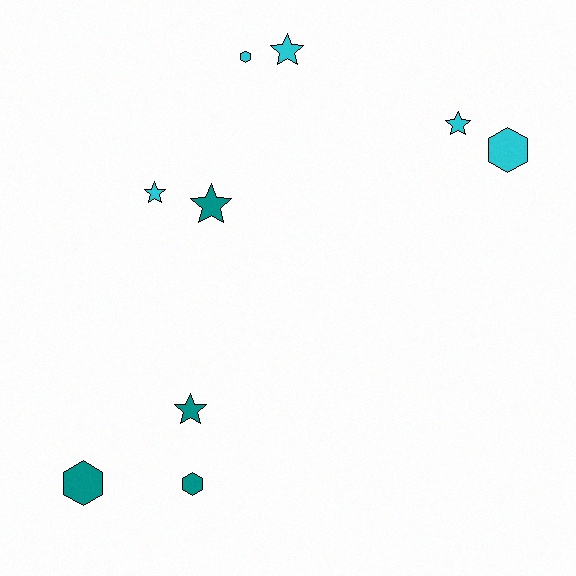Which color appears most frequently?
Cyan, with 5 objects.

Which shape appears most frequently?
Star, with 5 objects.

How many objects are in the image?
There are 9 objects.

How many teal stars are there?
There are 2 teal stars.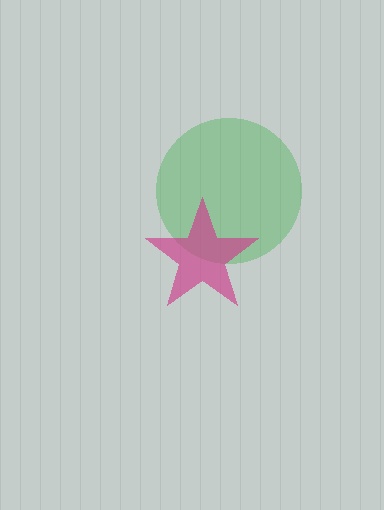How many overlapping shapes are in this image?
There are 2 overlapping shapes in the image.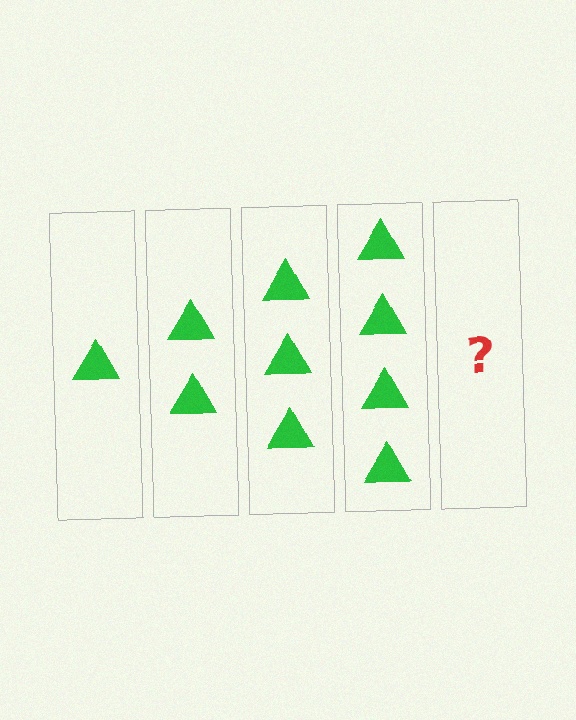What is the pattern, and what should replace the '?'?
The pattern is that each step adds one more triangle. The '?' should be 5 triangles.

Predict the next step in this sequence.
The next step is 5 triangles.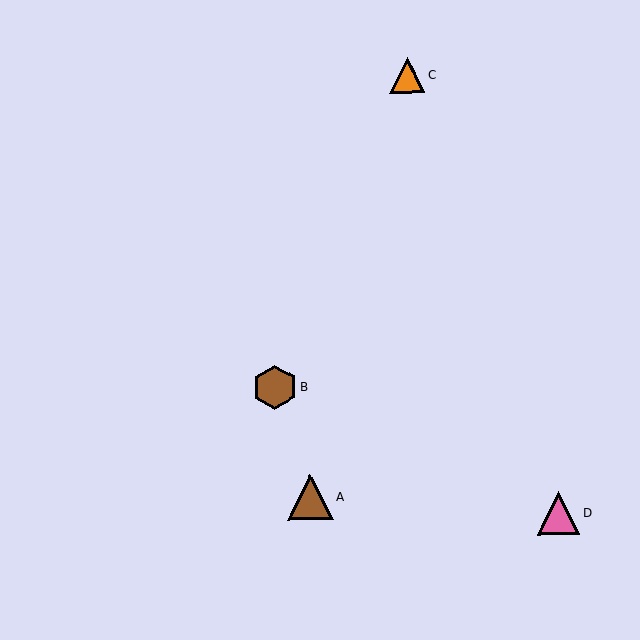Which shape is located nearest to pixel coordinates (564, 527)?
The pink triangle (labeled D) at (559, 513) is nearest to that location.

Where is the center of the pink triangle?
The center of the pink triangle is at (559, 513).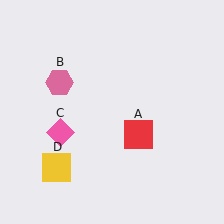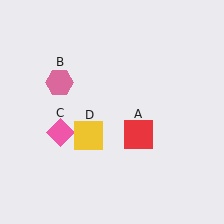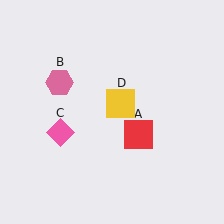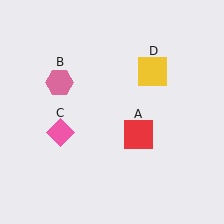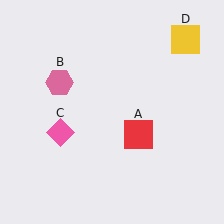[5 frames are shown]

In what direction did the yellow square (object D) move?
The yellow square (object D) moved up and to the right.